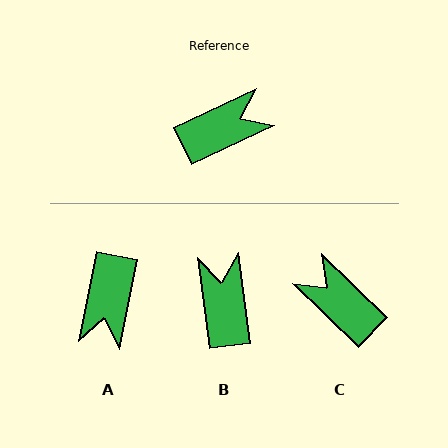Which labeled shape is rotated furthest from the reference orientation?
A, about 126 degrees away.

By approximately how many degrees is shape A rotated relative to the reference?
Approximately 126 degrees clockwise.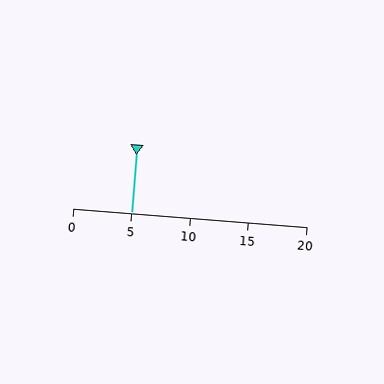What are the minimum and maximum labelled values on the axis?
The axis runs from 0 to 20.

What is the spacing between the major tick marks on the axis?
The major ticks are spaced 5 apart.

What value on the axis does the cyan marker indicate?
The marker indicates approximately 5.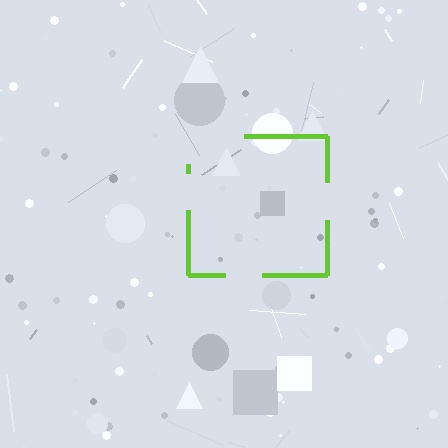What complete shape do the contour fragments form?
The contour fragments form a square.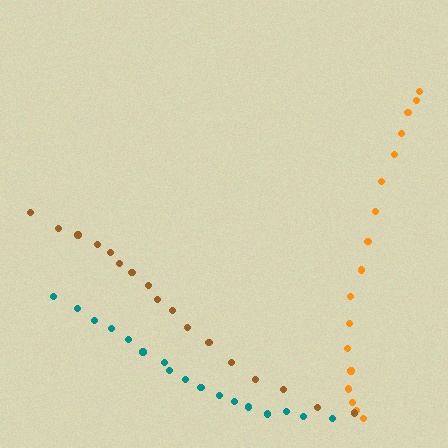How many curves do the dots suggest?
There are 3 distinct paths.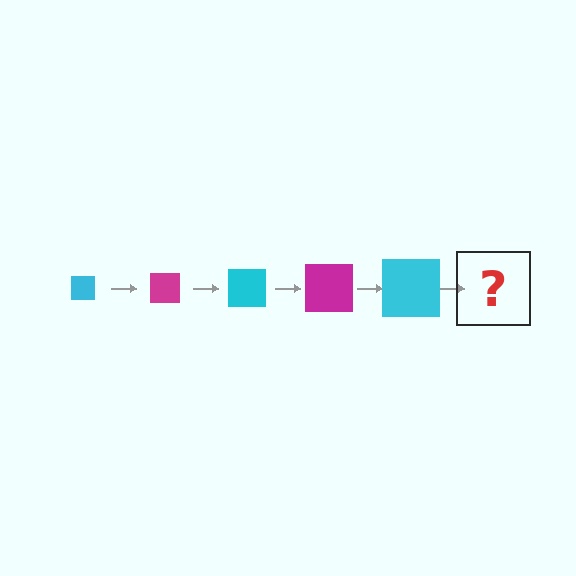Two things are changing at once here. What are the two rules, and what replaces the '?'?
The two rules are that the square grows larger each step and the color cycles through cyan and magenta. The '?' should be a magenta square, larger than the previous one.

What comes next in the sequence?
The next element should be a magenta square, larger than the previous one.